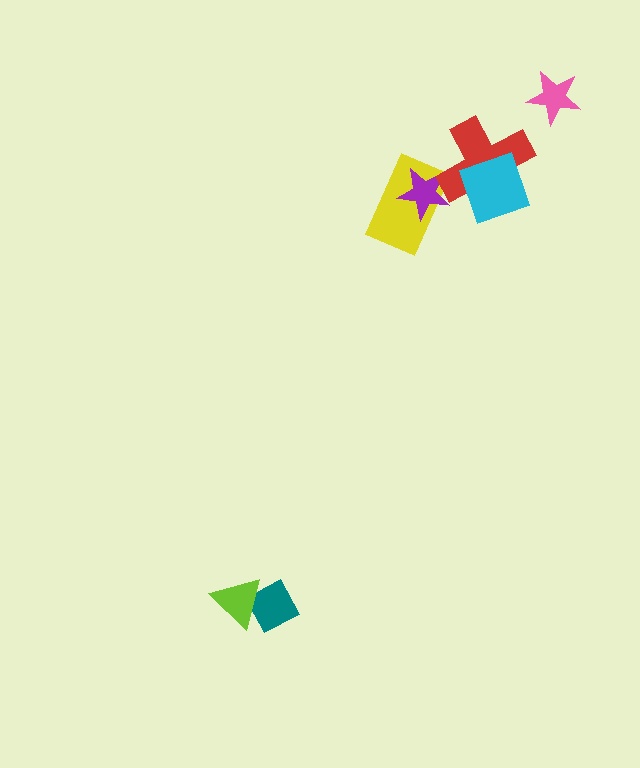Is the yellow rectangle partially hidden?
Yes, it is partially covered by another shape.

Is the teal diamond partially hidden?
Yes, it is partially covered by another shape.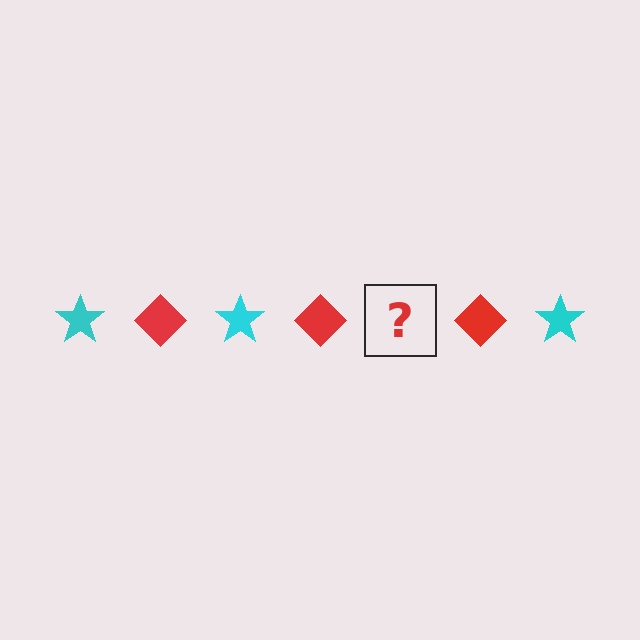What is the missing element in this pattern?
The missing element is a cyan star.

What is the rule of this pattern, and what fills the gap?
The rule is that the pattern alternates between cyan star and red diamond. The gap should be filled with a cyan star.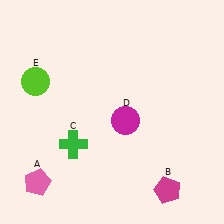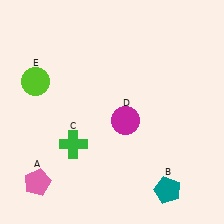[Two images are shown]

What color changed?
The pentagon (B) changed from magenta in Image 1 to teal in Image 2.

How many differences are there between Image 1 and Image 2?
There is 1 difference between the two images.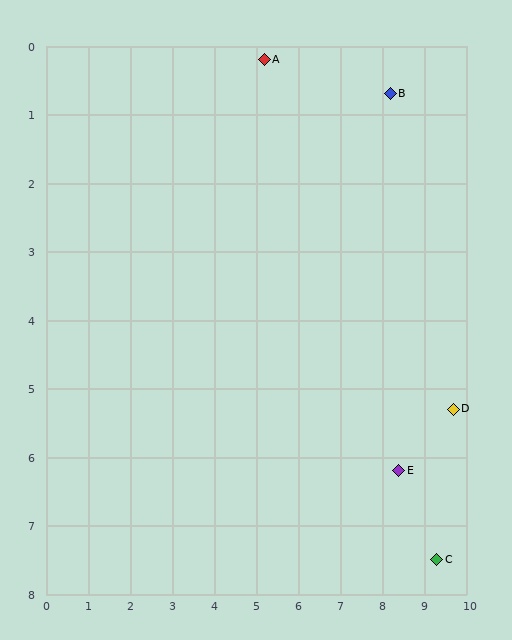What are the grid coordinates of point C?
Point C is at approximately (9.3, 7.5).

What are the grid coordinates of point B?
Point B is at approximately (8.2, 0.7).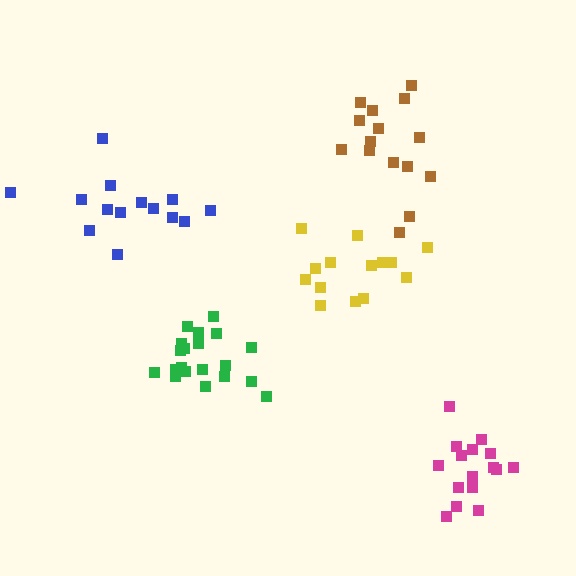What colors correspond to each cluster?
The clusters are colored: magenta, blue, yellow, brown, green.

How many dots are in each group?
Group 1: 16 dots, Group 2: 14 dots, Group 3: 14 dots, Group 4: 15 dots, Group 5: 20 dots (79 total).